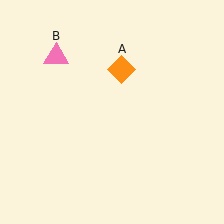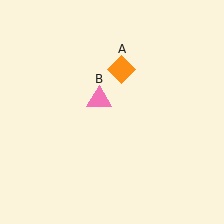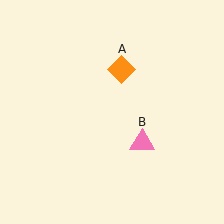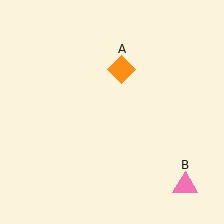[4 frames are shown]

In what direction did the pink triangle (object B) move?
The pink triangle (object B) moved down and to the right.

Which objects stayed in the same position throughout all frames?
Orange diamond (object A) remained stationary.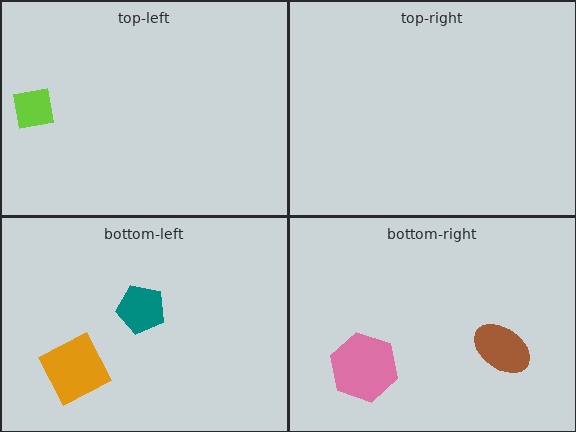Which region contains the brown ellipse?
The bottom-right region.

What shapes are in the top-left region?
The lime square.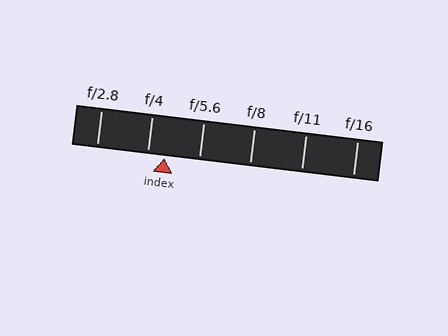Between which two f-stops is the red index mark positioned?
The index mark is between f/4 and f/5.6.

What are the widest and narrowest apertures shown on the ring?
The widest aperture shown is f/2.8 and the narrowest is f/16.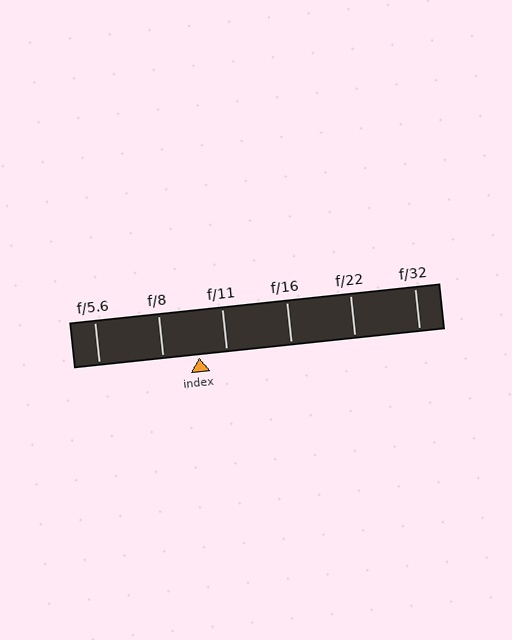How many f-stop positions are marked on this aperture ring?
There are 6 f-stop positions marked.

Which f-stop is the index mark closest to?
The index mark is closest to f/11.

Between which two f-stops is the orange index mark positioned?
The index mark is between f/8 and f/11.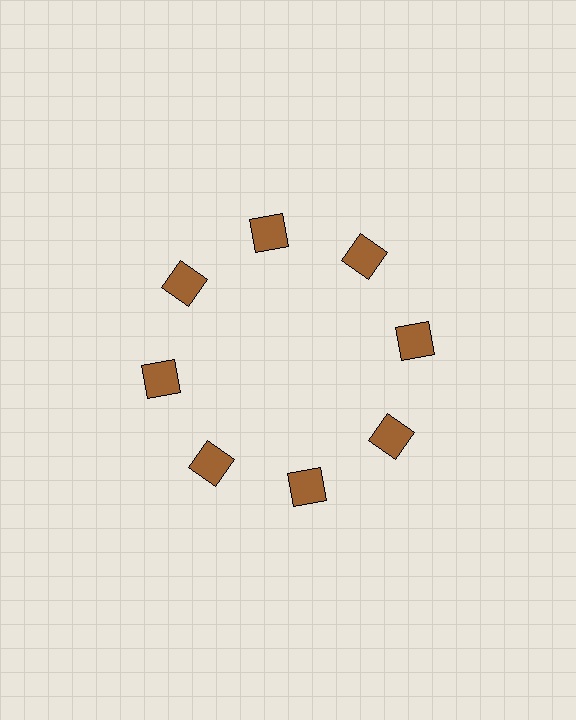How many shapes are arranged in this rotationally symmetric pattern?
There are 8 shapes, arranged in 8 groups of 1.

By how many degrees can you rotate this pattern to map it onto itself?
The pattern maps onto itself every 45 degrees of rotation.